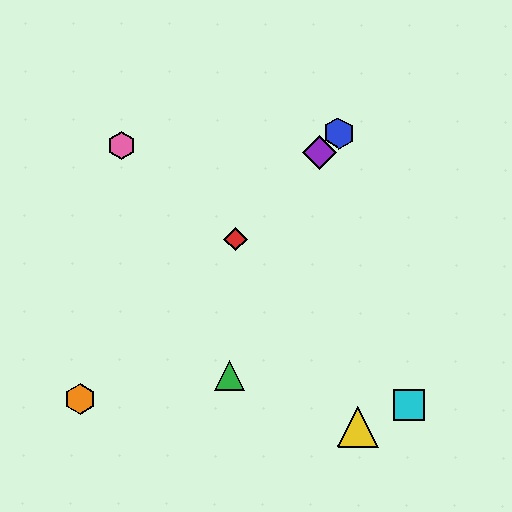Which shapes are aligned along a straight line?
The red diamond, the blue hexagon, the purple diamond, the orange hexagon are aligned along a straight line.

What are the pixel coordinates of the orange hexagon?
The orange hexagon is at (80, 399).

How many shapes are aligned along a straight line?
4 shapes (the red diamond, the blue hexagon, the purple diamond, the orange hexagon) are aligned along a straight line.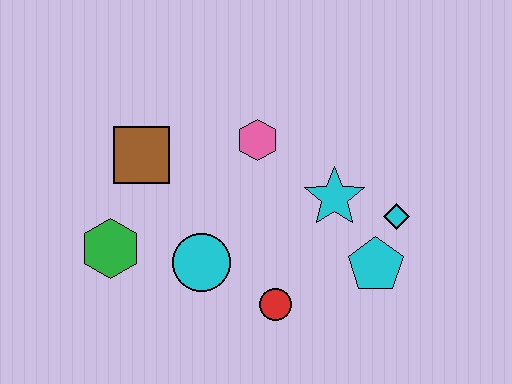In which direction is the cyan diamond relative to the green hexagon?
The cyan diamond is to the right of the green hexagon.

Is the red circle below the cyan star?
Yes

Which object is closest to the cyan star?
The cyan diamond is closest to the cyan star.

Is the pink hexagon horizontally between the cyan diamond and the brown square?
Yes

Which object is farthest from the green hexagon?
The cyan diamond is farthest from the green hexagon.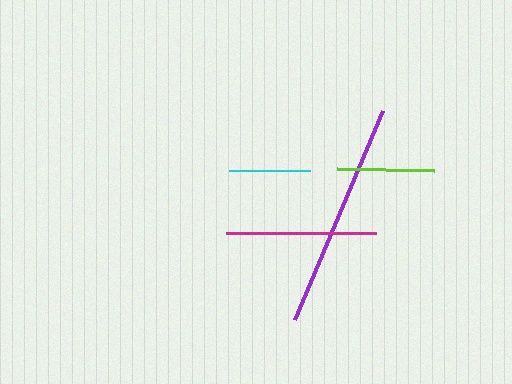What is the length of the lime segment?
The lime segment is approximately 98 pixels long.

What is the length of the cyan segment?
The cyan segment is approximately 81 pixels long.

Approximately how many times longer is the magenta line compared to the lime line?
The magenta line is approximately 1.5 times the length of the lime line.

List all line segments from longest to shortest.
From longest to shortest: purple, magenta, lime, cyan.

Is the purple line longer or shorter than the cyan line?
The purple line is longer than the cyan line.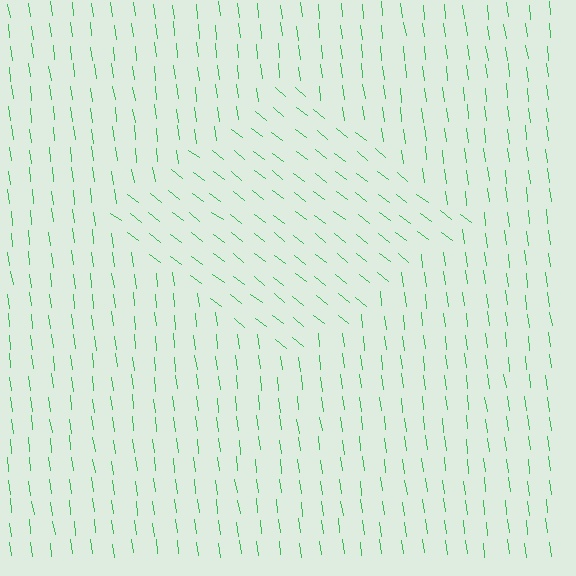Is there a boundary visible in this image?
Yes, there is a texture boundary formed by a change in line orientation.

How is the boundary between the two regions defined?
The boundary is defined purely by a change in line orientation (approximately 45 degrees difference). All lines are the same color and thickness.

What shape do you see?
I see a diamond.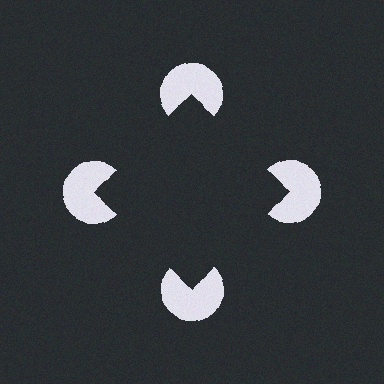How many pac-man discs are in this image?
There are 4 — one at each vertex of the illusory square.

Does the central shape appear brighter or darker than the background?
It typically appears slightly darker than the background, even though no actual brightness change is drawn.